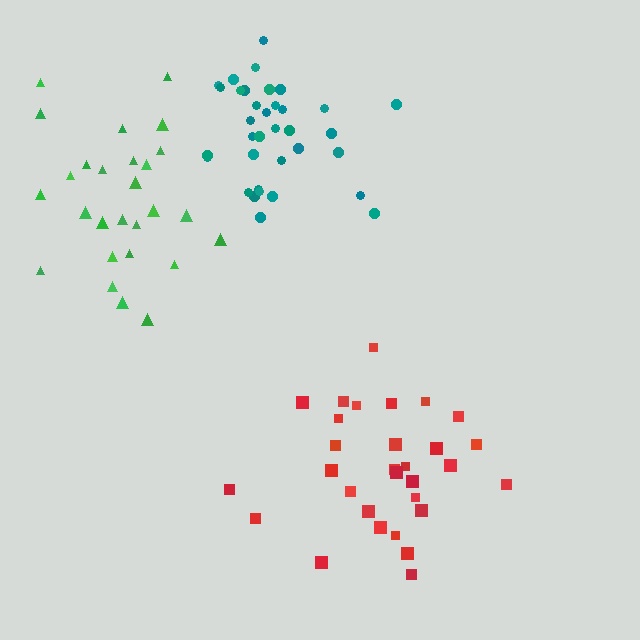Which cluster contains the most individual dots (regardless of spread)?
Teal (35).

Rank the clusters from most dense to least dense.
teal, red, green.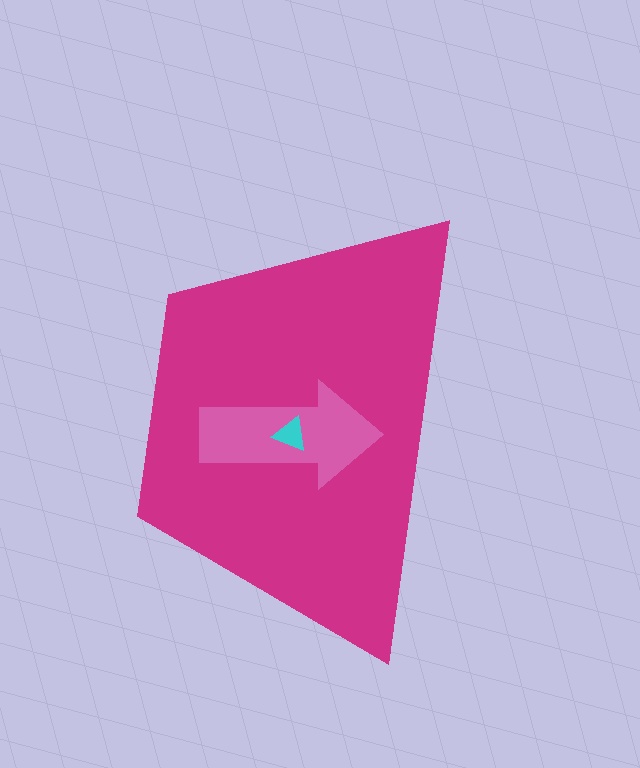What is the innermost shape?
The cyan triangle.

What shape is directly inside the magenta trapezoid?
The pink arrow.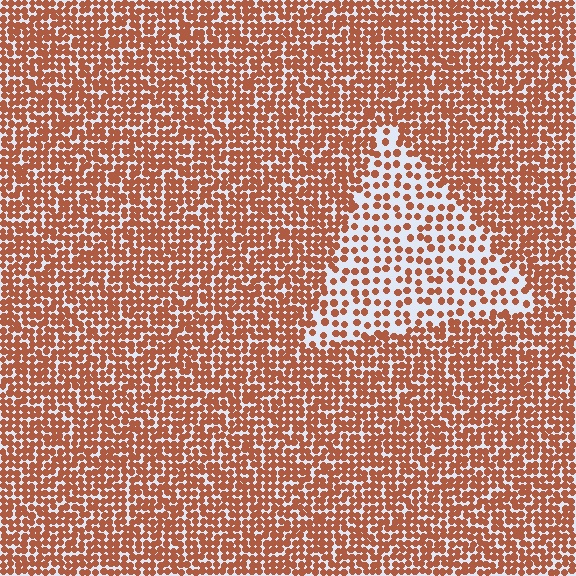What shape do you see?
I see a triangle.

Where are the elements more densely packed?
The elements are more densely packed outside the triangle boundary.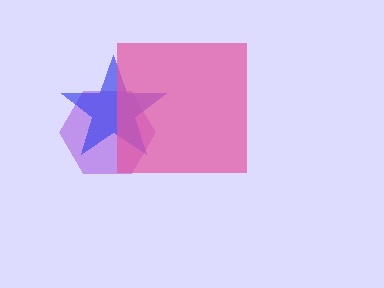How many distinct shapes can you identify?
There are 3 distinct shapes: a purple hexagon, a blue star, a pink square.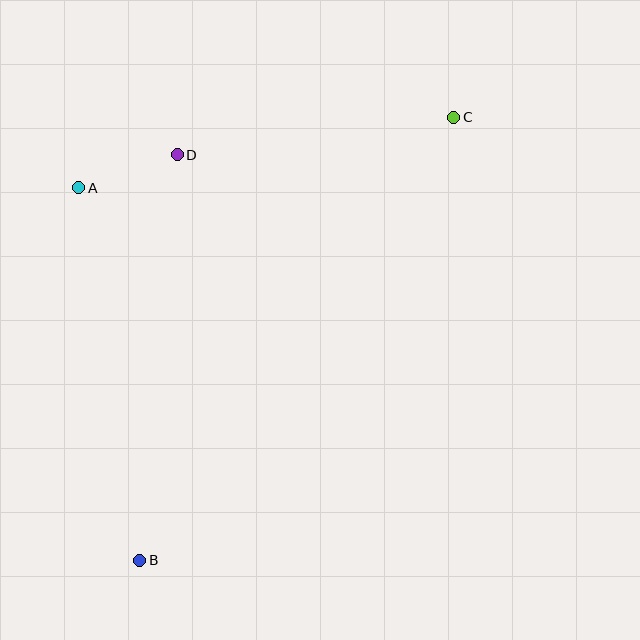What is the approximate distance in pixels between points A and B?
The distance between A and B is approximately 377 pixels.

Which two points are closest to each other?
Points A and D are closest to each other.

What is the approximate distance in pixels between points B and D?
The distance between B and D is approximately 407 pixels.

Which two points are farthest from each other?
Points B and C are farthest from each other.